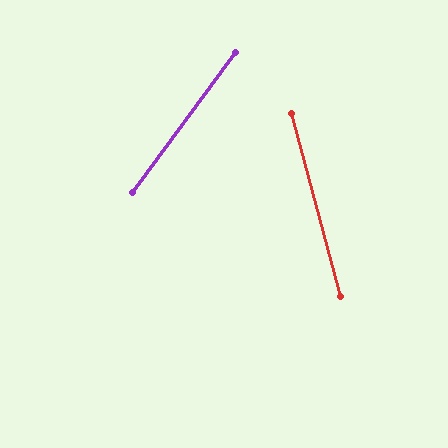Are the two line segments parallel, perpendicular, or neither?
Neither parallel nor perpendicular — they differ by about 51°.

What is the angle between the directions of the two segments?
Approximately 51 degrees.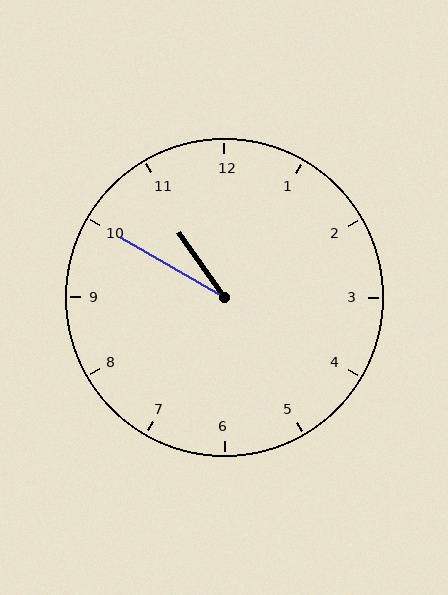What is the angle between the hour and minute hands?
Approximately 25 degrees.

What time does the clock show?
10:50.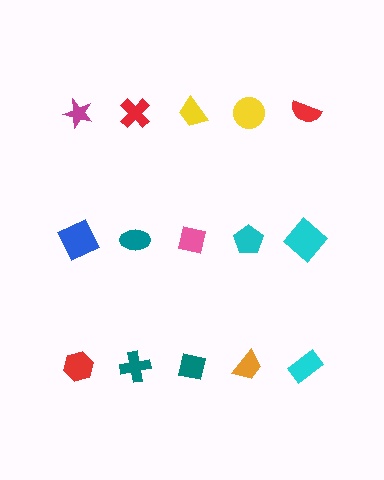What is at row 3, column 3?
A teal square.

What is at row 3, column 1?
A red hexagon.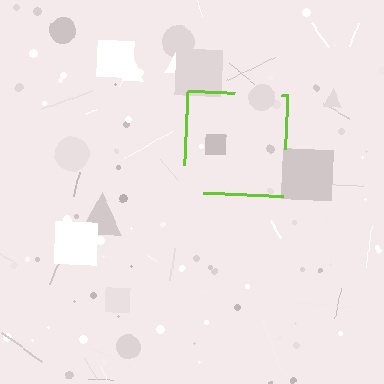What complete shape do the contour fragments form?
The contour fragments form a square.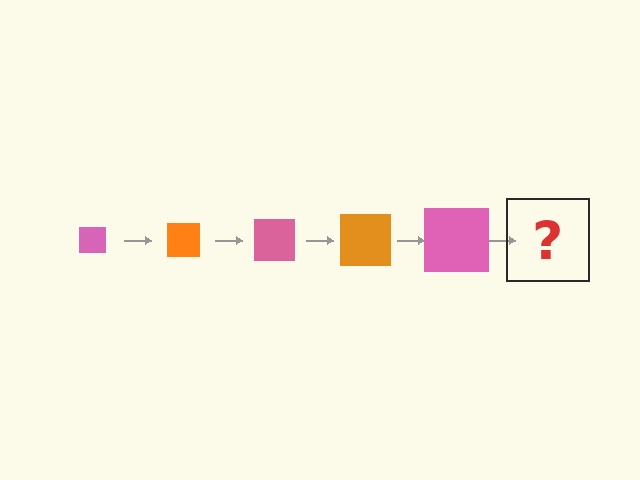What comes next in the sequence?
The next element should be an orange square, larger than the previous one.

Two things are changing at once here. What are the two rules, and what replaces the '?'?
The two rules are that the square grows larger each step and the color cycles through pink and orange. The '?' should be an orange square, larger than the previous one.